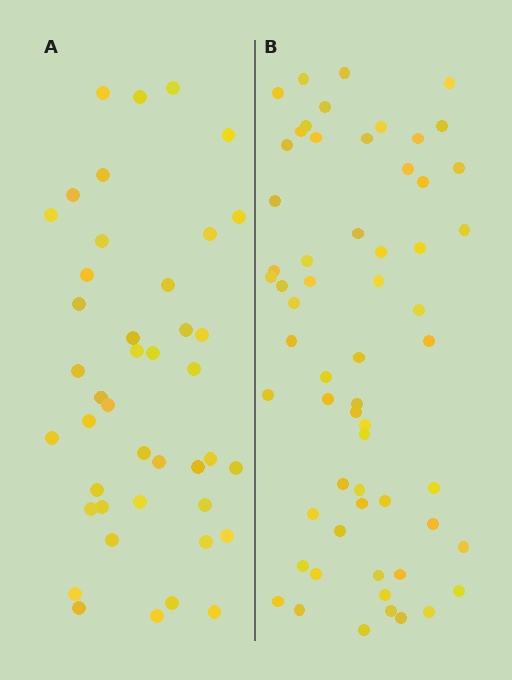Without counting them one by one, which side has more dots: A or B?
Region B (the right region) has more dots.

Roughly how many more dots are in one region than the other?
Region B has approximately 20 more dots than region A.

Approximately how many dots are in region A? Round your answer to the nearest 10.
About 40 dots. (The exact count is 42, which rounds to 40.)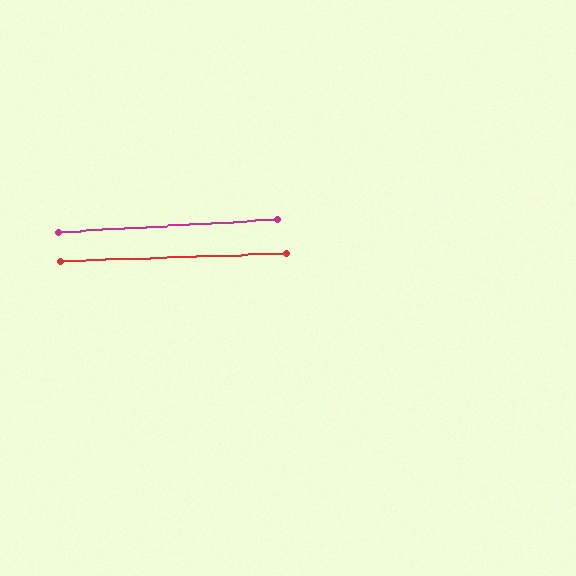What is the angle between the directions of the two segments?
Approximately 2 degrees.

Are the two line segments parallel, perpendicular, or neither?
Parallel — their directions differ by only 1.6°.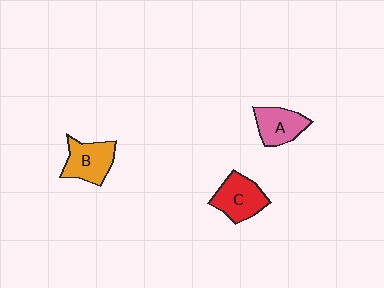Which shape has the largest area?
Shape B (orange).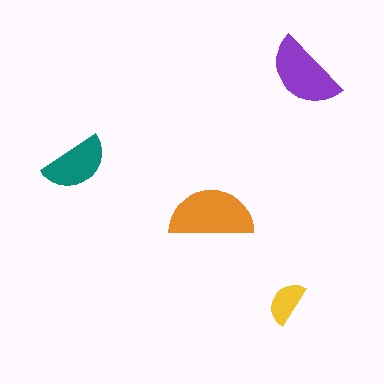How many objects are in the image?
There are 4 objects in the image.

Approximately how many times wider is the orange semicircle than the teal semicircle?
About 1.5 times wider.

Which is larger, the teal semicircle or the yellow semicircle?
The teal one.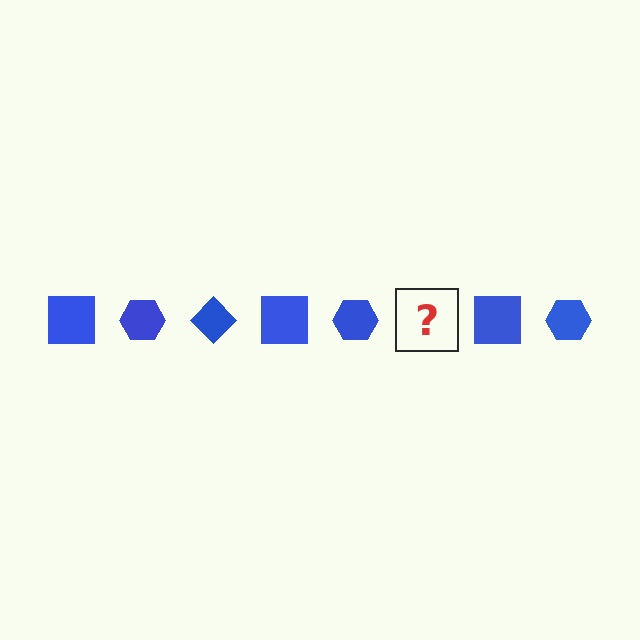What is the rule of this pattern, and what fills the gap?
The rule is that the pattern cycles through square, hexagon, diamond shapes in blue. The gap should be filled with a blue diamond.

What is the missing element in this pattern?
The missing element is a blue diamond.